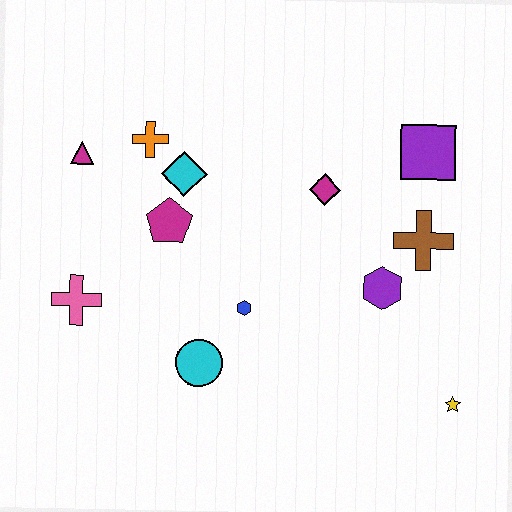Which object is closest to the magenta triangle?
The orange cross is closest to the magenta triangle.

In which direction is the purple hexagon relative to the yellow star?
The purple hexagon is above the yellow star.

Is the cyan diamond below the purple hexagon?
No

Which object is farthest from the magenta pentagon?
The yellow star is farthest from the magenta pentagon.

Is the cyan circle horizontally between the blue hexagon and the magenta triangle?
Yes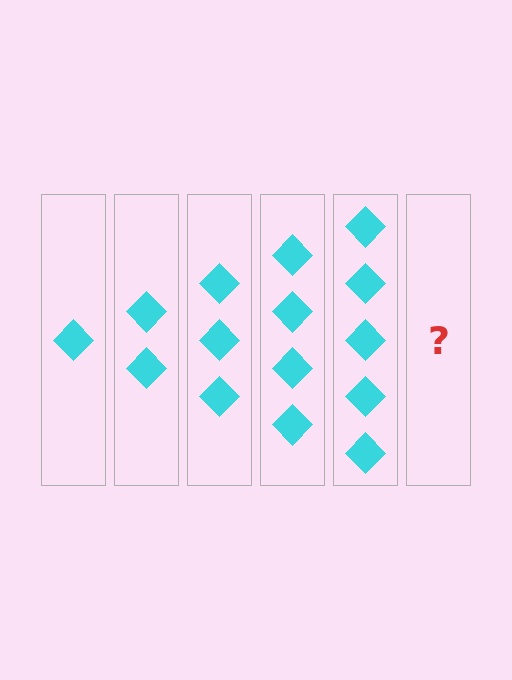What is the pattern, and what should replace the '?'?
The pattern is that each step adds one more diamond. The '?' should be 6 diamonds.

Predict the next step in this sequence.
The next step is 6 diamonds.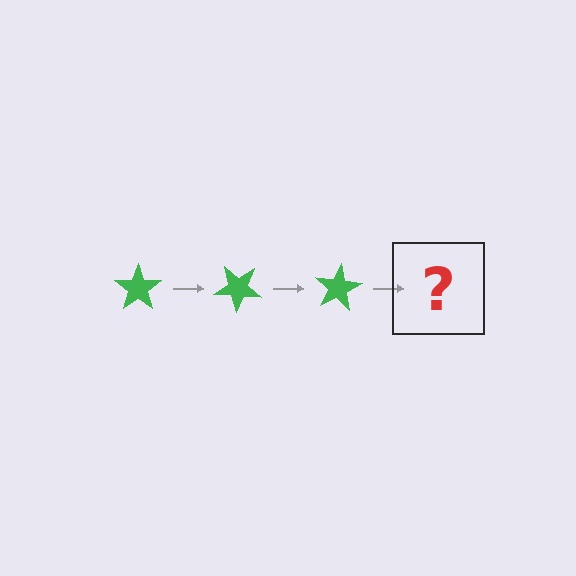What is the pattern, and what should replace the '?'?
The pattern is that the star rotates 40 degrees each step. The '?' should be a green star rotated 120 degrees.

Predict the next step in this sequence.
The next step is a green star rotated 120 degrees.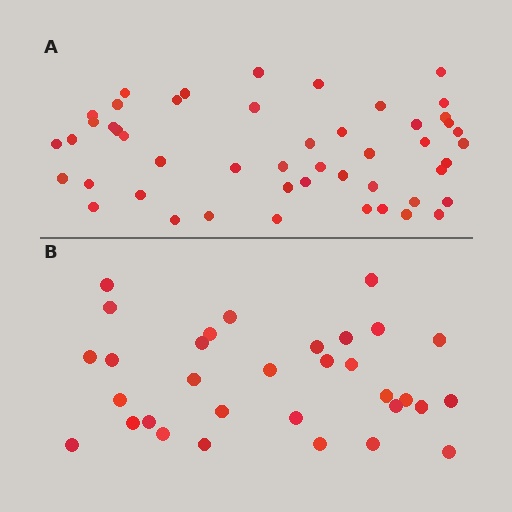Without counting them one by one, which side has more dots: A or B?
Region A (the top region) has more dots.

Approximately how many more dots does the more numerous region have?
Region A has approximately 15 more dots than region B.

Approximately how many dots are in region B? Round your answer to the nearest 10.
About 30 dots. (The exact count is 32, which rounds to 30.)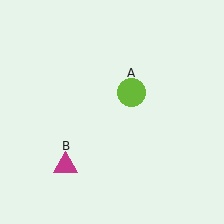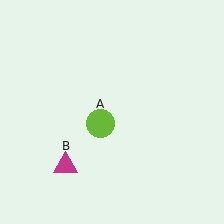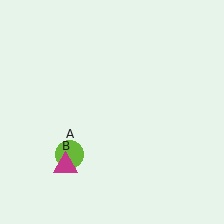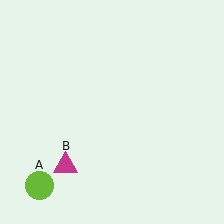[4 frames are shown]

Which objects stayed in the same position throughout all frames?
Magenta triangle (object B) remained stationary.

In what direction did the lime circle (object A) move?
The lime circle (object A) moved down and to the left.